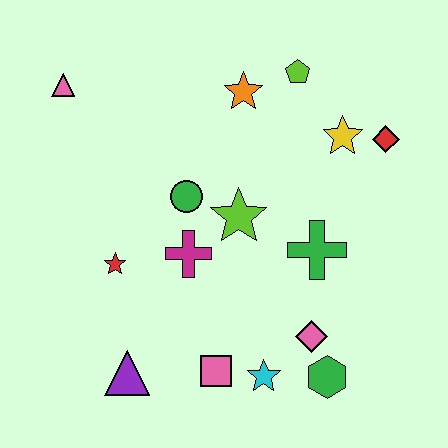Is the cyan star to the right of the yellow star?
No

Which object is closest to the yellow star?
The red diamond is closest to the yellow star.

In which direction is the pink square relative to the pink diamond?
The pink square is to the left of the pink diamond.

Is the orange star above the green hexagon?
Yes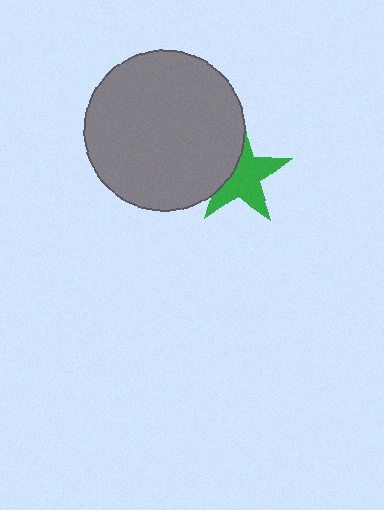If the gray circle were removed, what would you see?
You would see the complete green star.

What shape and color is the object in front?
The object in front is a gray circle.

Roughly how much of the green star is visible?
About half of it is visible (roughly 64%).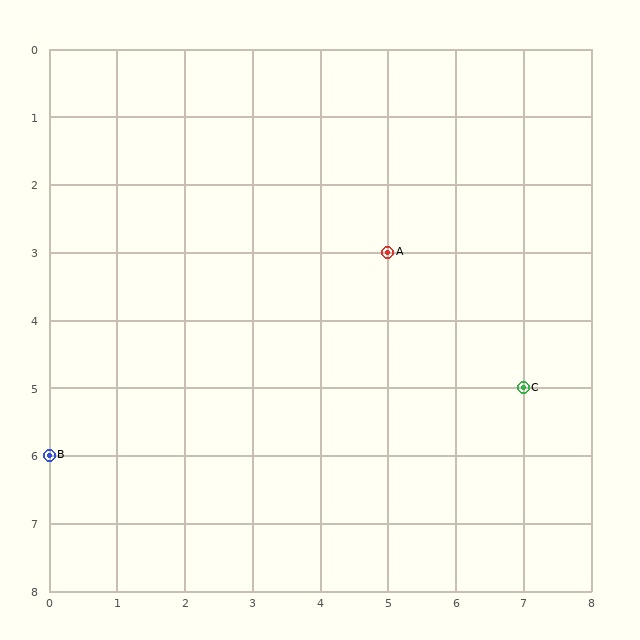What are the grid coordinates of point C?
Point C is at grid coordinates (7, 5).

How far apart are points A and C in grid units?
Points A and C are 2 columns and 2 rows apart (about 2.8 grid units diagonally).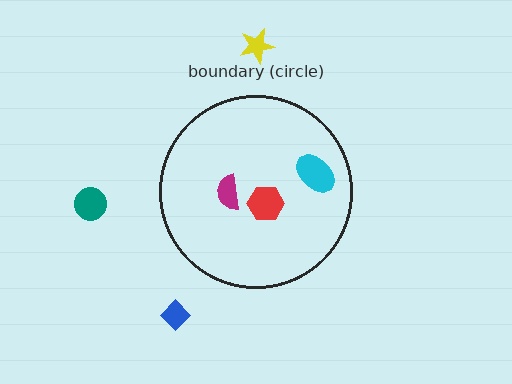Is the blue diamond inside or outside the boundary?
Outside.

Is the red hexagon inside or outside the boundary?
Inside.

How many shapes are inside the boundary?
3 inside, 3 outside.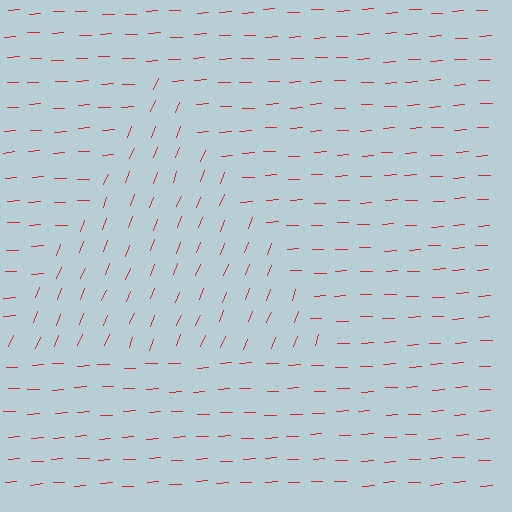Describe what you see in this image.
The image is filled with small red line segments. A triangle region in the image has lines oriented differently from the surrounding lines, creating a visible texture boundary.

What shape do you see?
I see a triangle.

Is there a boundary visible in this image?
Yes, there is a texture boundary formed by a change in line orientation.